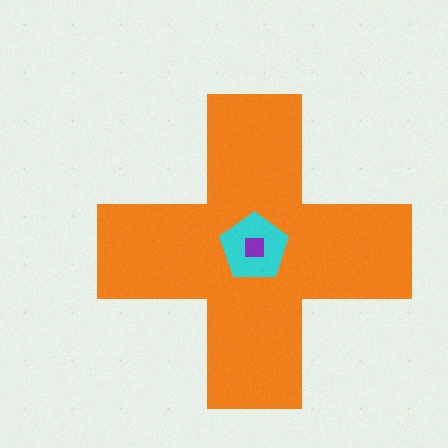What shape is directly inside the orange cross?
The cyan pentagon.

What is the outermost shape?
The orange cross.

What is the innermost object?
The purple square.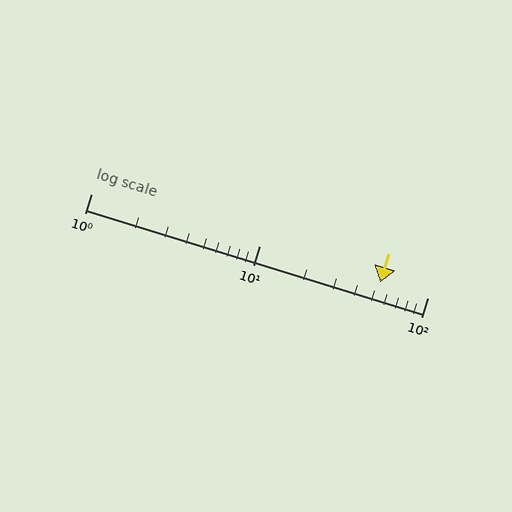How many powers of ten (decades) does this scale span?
The scale spans 2 decades, from 1 to 100.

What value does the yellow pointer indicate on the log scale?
The pointer indicates approximately 52.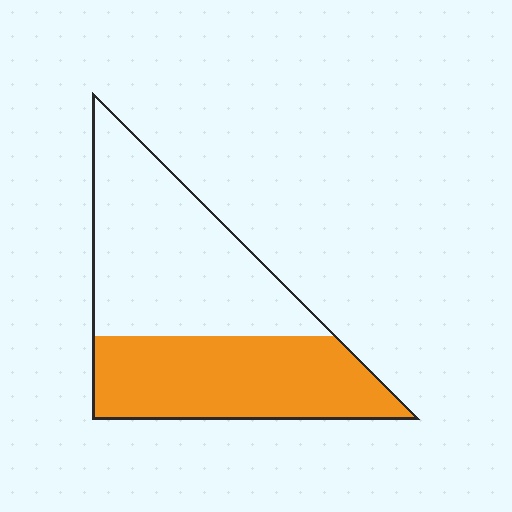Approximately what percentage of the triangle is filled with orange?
Approximately 45%.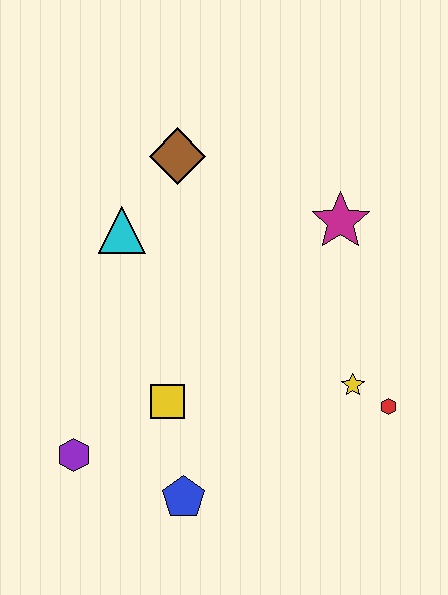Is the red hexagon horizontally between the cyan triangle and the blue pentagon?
No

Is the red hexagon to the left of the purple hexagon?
No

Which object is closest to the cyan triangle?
The brown diamond is closest to the cyan triangle.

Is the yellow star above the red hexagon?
Yes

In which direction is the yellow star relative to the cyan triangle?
The yellow star is to the right of the cyan triangle.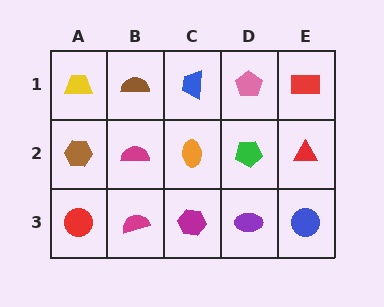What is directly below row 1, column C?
An orange ellipse.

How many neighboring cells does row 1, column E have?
2.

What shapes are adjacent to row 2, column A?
A yellow trapezoid (row 1, column A), a red circle (row 3, column A), a magenta semicircle (row 2, column B).